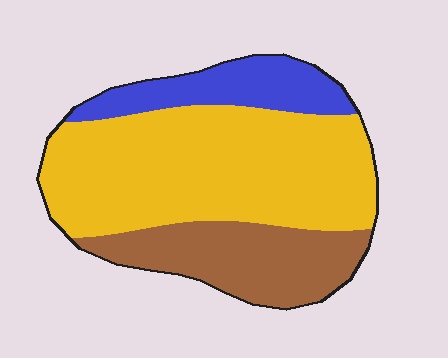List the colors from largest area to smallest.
From largest to smallest: yellow, brown, blue.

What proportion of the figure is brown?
Brown covers roughly 25% of the figure.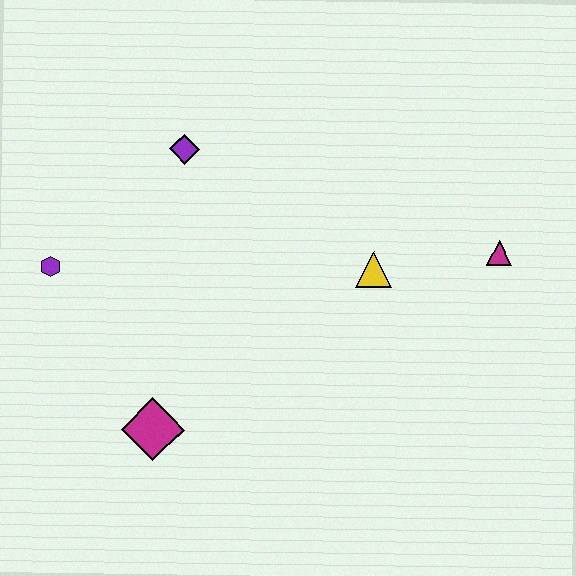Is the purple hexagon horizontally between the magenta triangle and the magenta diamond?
No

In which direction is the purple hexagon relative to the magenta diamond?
The purple hexagon is above the magenta diamond.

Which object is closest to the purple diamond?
The purple hexagon is closest to the purple diamond.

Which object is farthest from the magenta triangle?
The purple hexagon is farthest from the magenta triangle.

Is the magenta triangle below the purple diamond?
Yes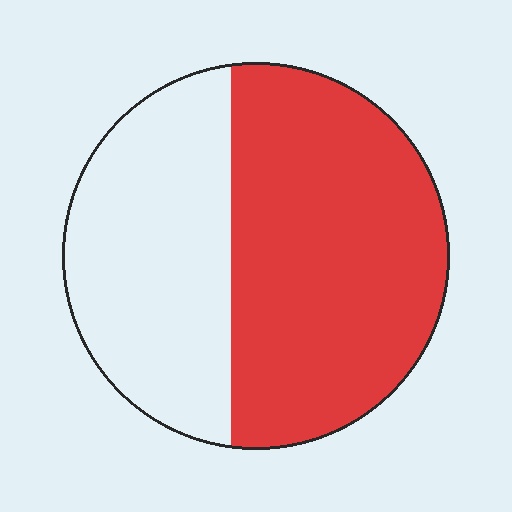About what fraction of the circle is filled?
About three fifths (3/5).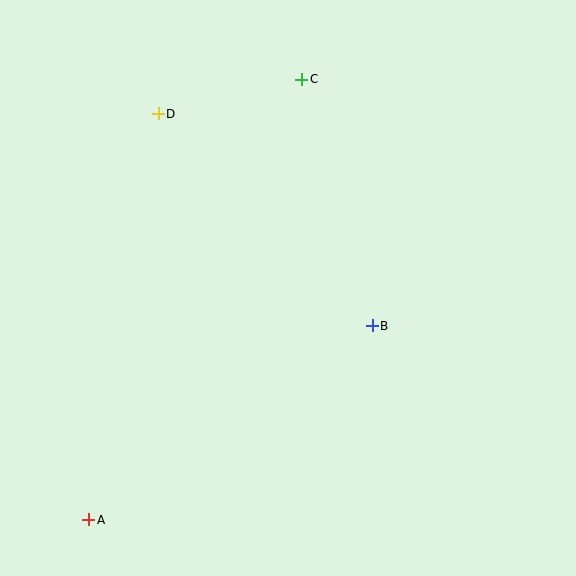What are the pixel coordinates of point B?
Point B is at (372, 326).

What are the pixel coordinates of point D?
Point D is at (158, 114).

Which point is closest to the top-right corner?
Point C is closest to the top-right corner.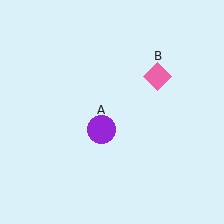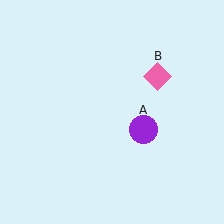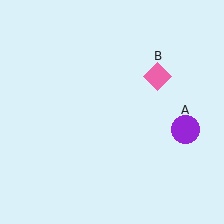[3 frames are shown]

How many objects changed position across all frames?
1 object changed position: purple circle (object A).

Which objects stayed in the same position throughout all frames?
Pink diamond (object B) remained stationary.